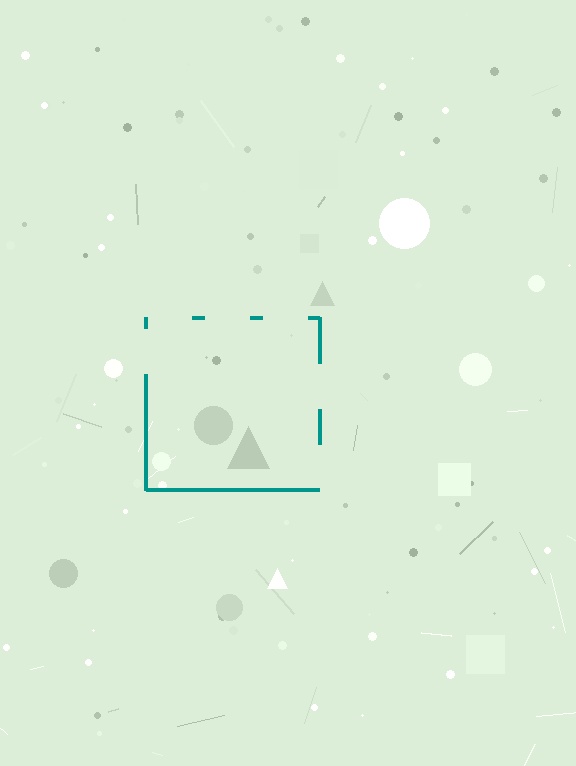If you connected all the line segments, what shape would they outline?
They would outline a square.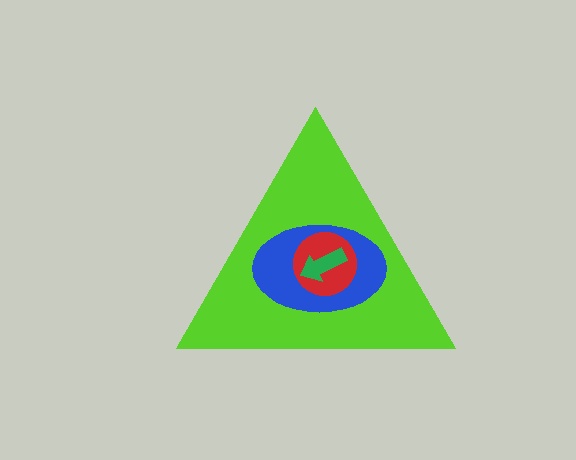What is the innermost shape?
The green arrow.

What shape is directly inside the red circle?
The green arrow.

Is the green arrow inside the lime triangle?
Yes.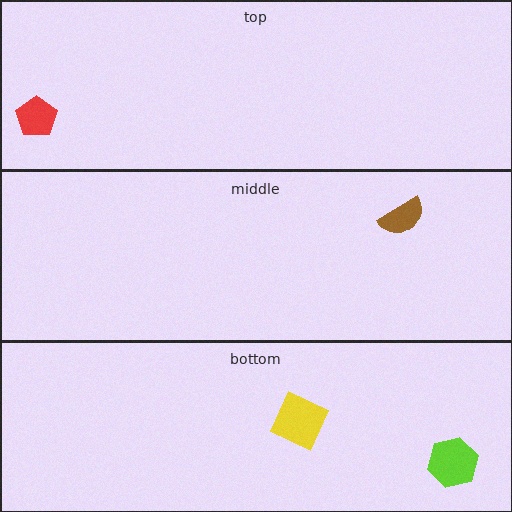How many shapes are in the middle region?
1.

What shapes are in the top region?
The red pentagon.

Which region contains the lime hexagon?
The bottom region.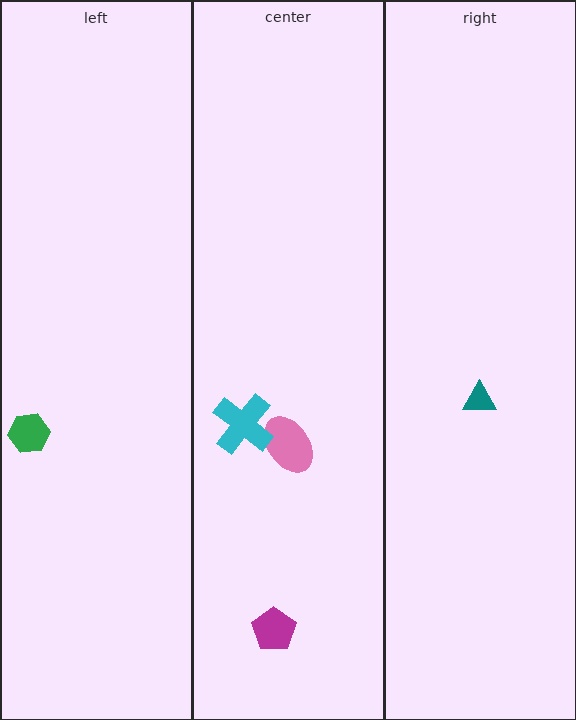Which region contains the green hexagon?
The left region.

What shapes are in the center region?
The pink ellipse, the cyan cross, the magenta pentagon.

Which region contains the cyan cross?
The center region.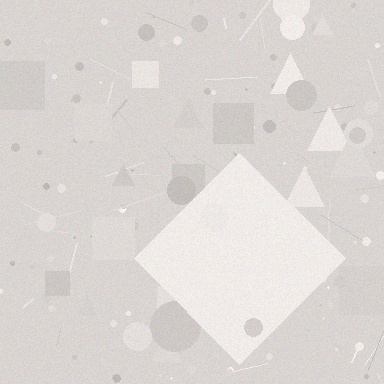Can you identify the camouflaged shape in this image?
The camouflaged shape is a diamond.